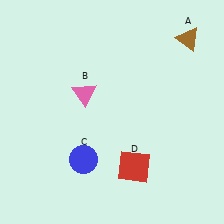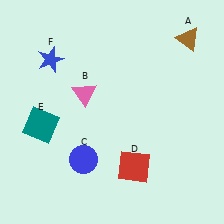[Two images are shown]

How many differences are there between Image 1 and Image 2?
There are 2 differences between the two images.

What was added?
A teal square (E), a blue star (F) were added in Image 2.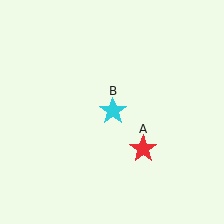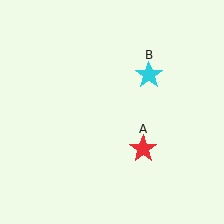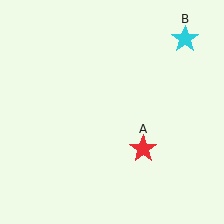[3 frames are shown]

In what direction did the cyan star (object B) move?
The cyan star (object B) moved up and to the right.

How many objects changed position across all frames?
1 object changed position: cyan star (object B).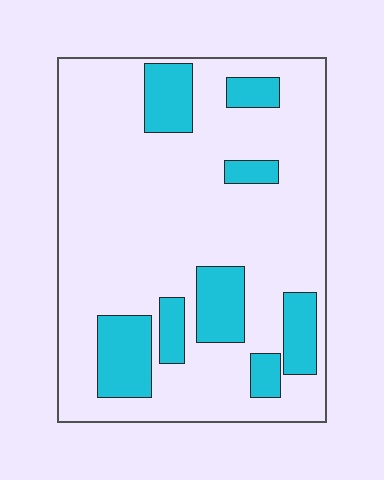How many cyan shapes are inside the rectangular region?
8.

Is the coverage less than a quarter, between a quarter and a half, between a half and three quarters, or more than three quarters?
Less than a quarter.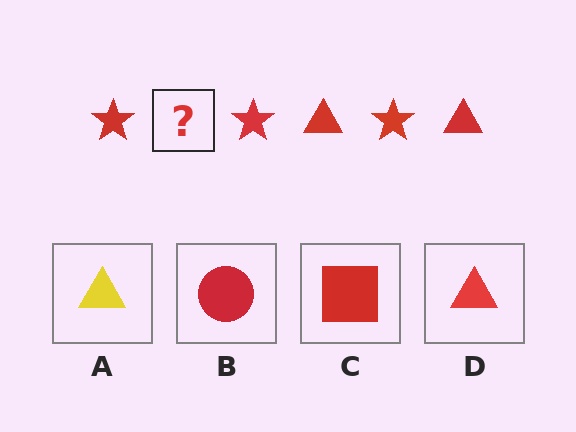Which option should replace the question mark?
Option D.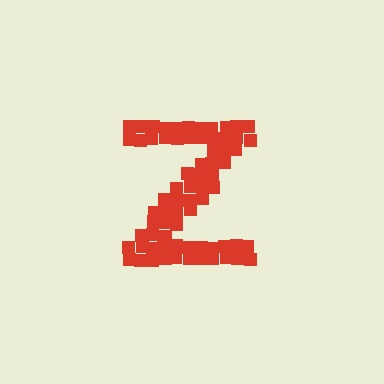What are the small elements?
The small elements are squares.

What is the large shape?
The large shape is the letter Z.